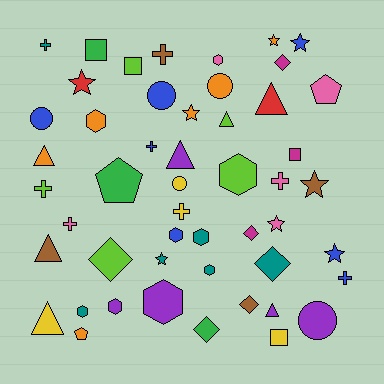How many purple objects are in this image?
There are 5 purple objects.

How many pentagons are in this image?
There are 3 pentagons.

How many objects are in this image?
There are 50 objects.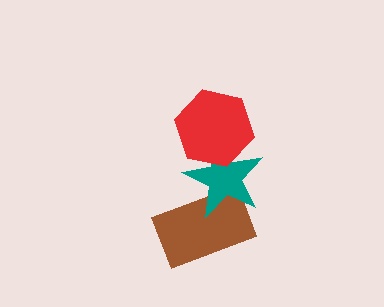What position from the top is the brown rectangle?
The brown rectangle is 3rd from the top.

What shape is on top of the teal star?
The red hexagon is on top of the teal star.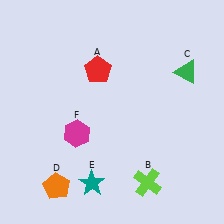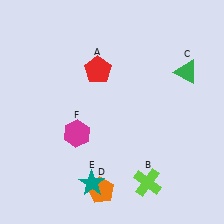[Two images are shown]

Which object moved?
The orange pentagon (D) moved right.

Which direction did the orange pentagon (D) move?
The orange pentagon (D) moved right.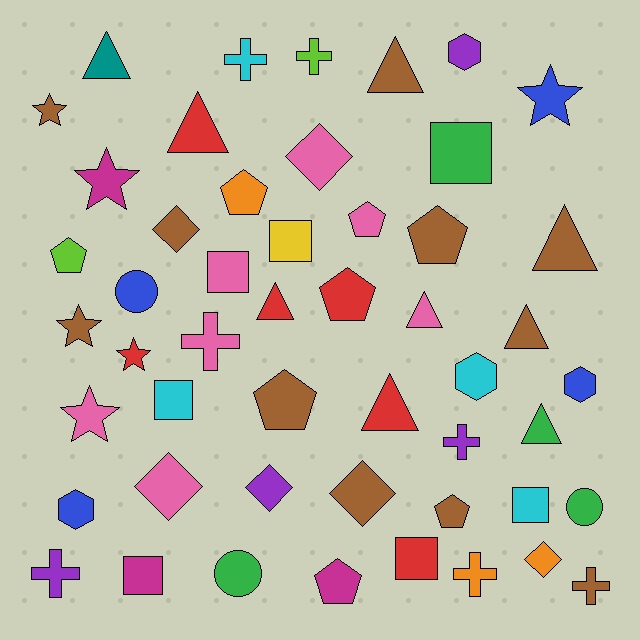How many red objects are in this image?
There are 6 red objects.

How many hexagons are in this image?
There are 4 hexagons.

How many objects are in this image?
There are 50 objects.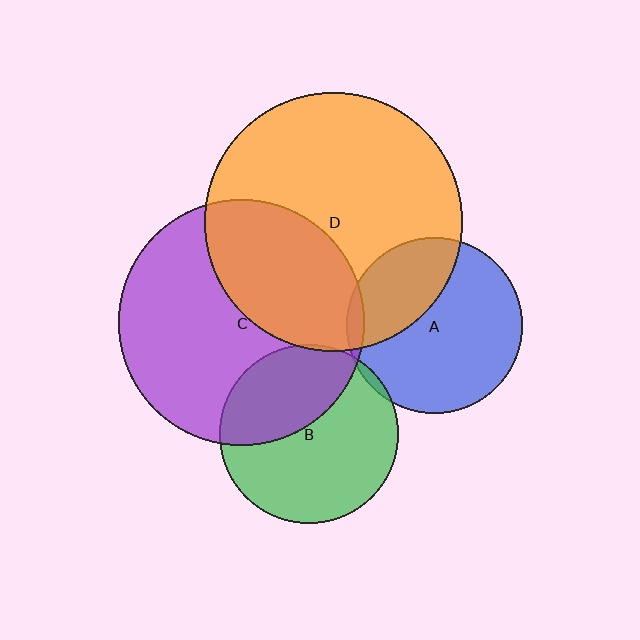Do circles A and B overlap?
Yes.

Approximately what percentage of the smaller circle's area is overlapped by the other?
Approximately 5%.